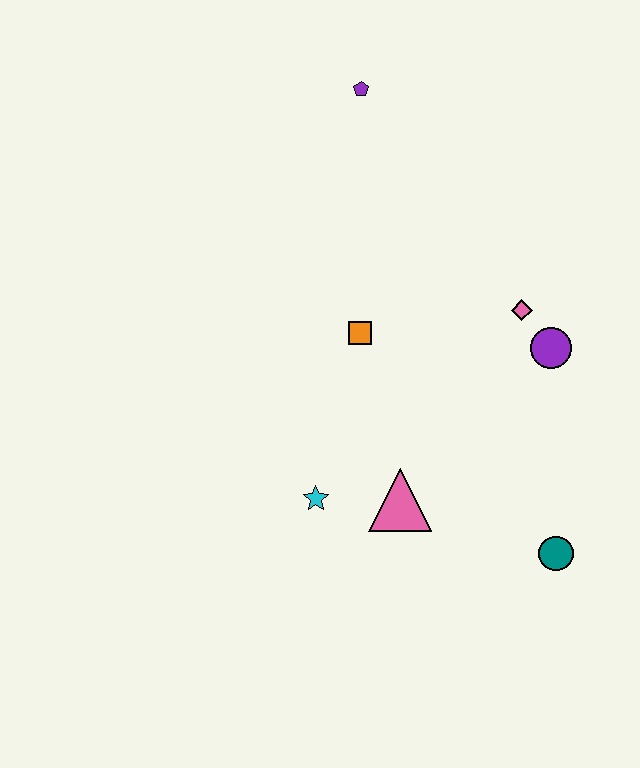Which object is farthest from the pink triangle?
The purple pentagon is farthest from the pink triangle.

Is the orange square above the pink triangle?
Yes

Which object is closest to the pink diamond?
The purple circle is closest to the pink diamond.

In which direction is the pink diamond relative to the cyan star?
The pink diamond is to the right of the cyan star.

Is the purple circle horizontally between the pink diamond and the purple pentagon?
No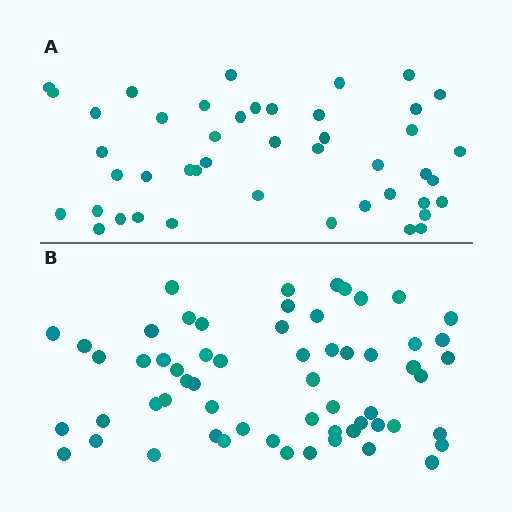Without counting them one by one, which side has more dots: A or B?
Region B (the bottom region) has more dots.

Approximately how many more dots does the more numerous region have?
Region B has approximately 15 more dots than region A.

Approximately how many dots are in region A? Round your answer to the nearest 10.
About 40 dots. (The exact count is 45, which rounds to 40.)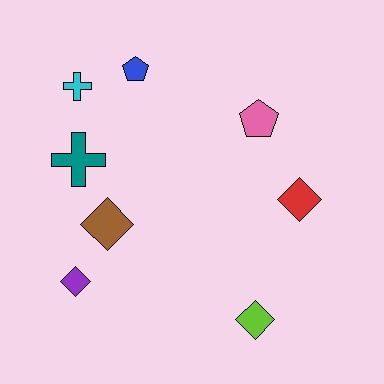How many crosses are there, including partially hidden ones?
There are 2 crosses.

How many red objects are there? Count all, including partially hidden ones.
There is 1 red object.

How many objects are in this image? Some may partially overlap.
There are 8 objects.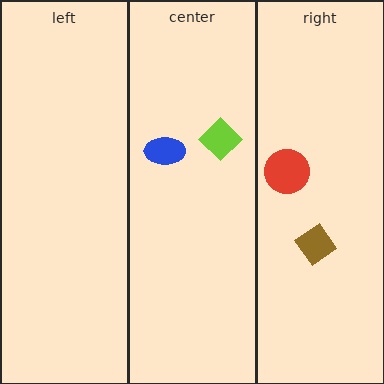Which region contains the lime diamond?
The center region.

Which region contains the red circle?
The right region.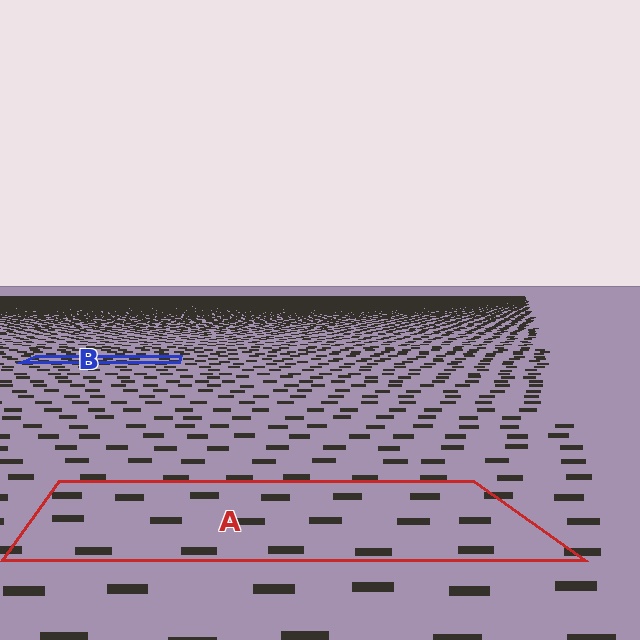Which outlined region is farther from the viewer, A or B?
Region B is farther from the viewer — the texture elements inside it appear smaller and more densely packed.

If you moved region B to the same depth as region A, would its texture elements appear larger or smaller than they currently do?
They would appear larger. At a closer depth, the same texture elements are projected at a bigger on-screen size.